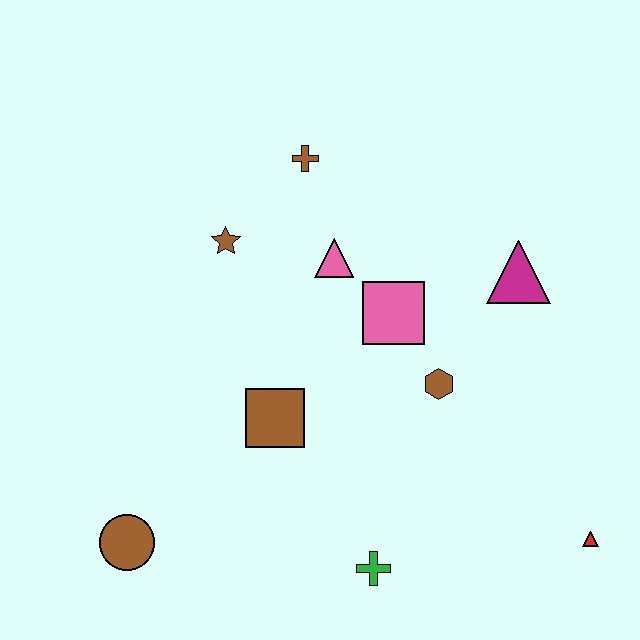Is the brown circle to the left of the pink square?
Yes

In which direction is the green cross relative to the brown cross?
The green cross is below the brown cross.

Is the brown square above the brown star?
No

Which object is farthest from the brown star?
The red triangle is farthest from the brown star.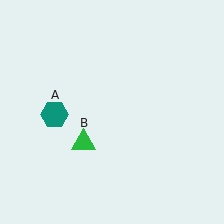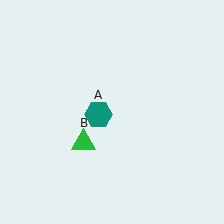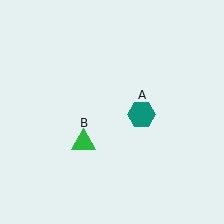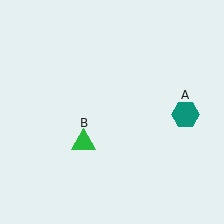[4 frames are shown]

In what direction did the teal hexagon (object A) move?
The teal hexagon (object A) moved right.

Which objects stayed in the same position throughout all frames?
Green triangle (object B) remained stationary.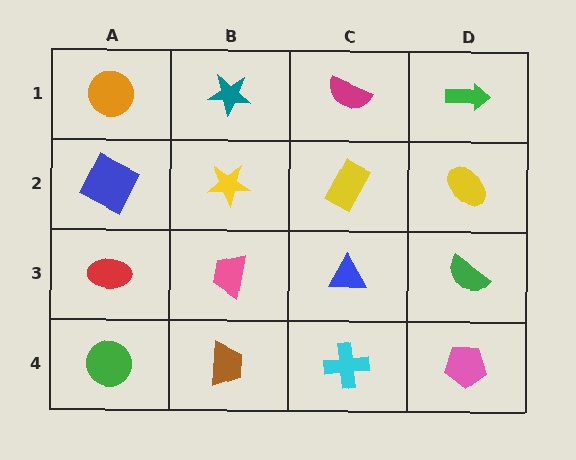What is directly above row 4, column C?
A blue triangle.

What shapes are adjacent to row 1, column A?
A blue square (row 2, column A), a teal star (row 1, column B).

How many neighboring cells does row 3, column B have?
4.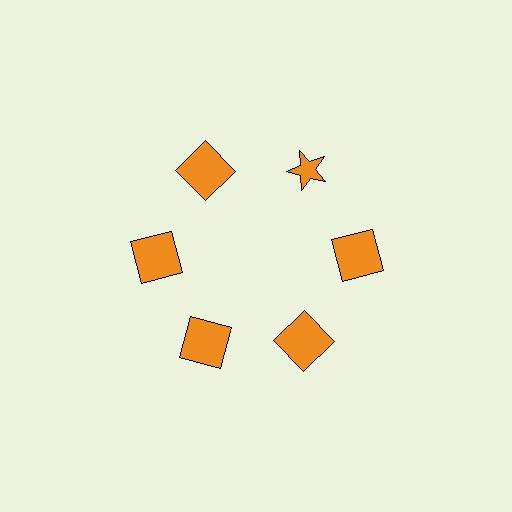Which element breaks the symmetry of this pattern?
The orange star at roughly the 1 o'clock position breaks the symmetry. All other shapes are orange squares.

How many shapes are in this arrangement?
There are 6 shapes arranged in a ring pattern.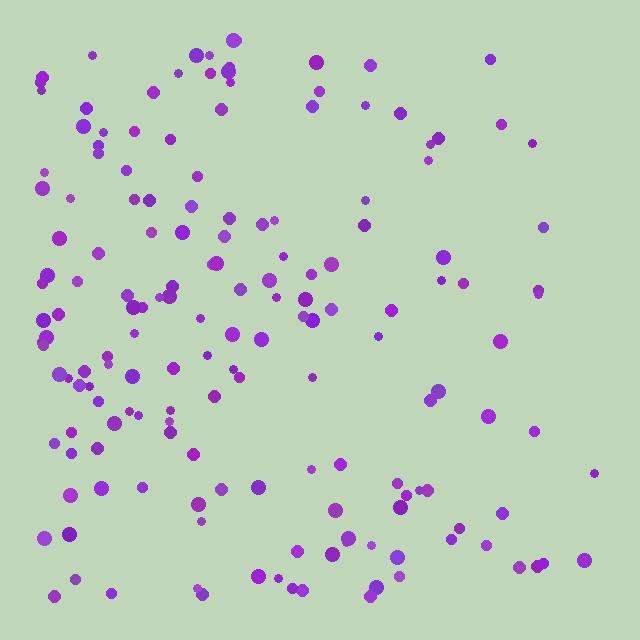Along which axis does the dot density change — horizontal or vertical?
Horizontal.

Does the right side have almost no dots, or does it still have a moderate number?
Still a moderate number, just noticeably fewer than the left.